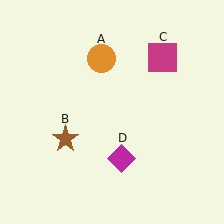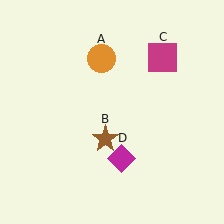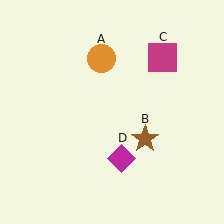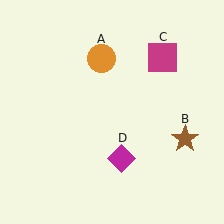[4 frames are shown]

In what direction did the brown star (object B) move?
The brown star (object B) moved right.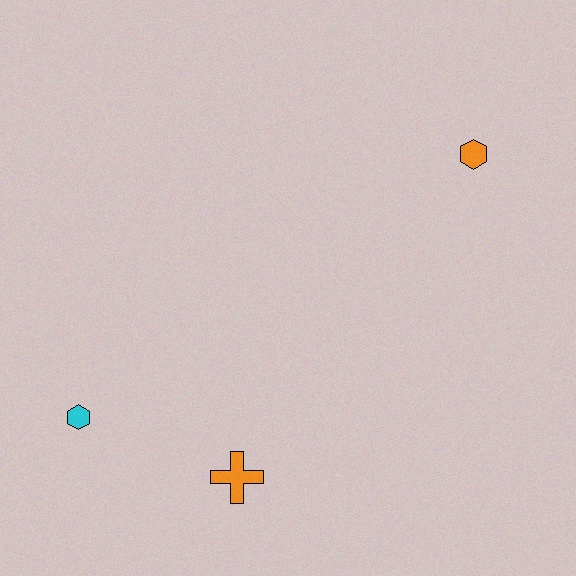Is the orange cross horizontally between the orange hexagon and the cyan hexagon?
Yes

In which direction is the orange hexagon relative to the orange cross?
The orange hexagon is above the orange cross.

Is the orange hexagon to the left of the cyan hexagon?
No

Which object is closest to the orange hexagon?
The orange cross is closest to the orange hexagon.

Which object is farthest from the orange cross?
The orange hexagon is farthest from the orange cross.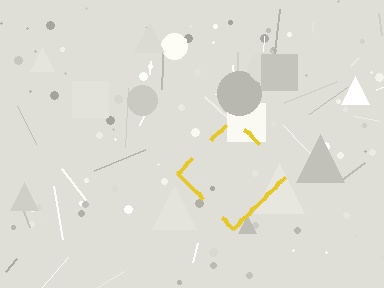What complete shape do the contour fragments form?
The contour fragments form a diamond.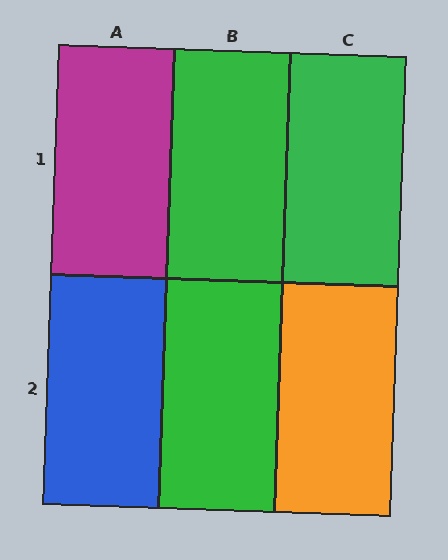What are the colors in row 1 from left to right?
Magenta, green, green.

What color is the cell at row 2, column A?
Blue.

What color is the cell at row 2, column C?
Orange.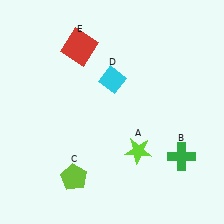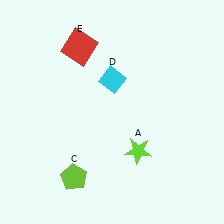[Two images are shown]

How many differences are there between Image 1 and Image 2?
There is 1 difference between the two images.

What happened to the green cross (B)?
The green cross (B) was removed in Image 2. It was in the bottom-right area of Image 1.